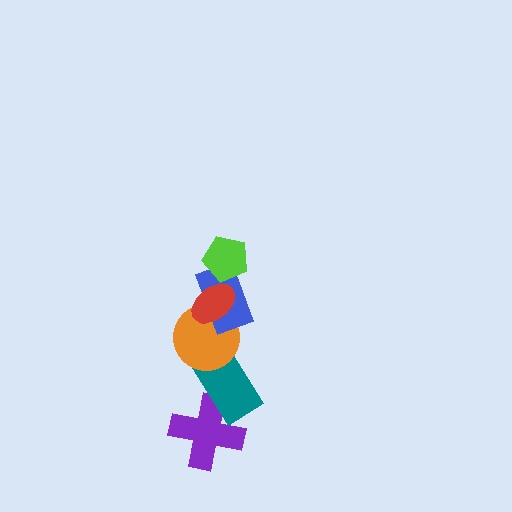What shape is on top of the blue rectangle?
The red ellipse is on top of the blue rectangle.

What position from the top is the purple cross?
The purple cross is 6th from the top.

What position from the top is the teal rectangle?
The teal rectangle is 5th from the top.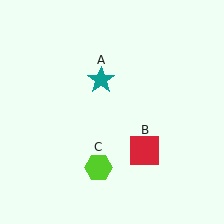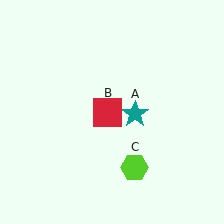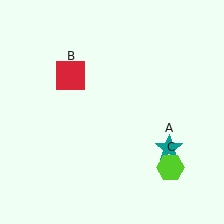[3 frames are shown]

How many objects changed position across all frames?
3 objects changed position: teal star (object A), red square (object B), lime hexagon (object C).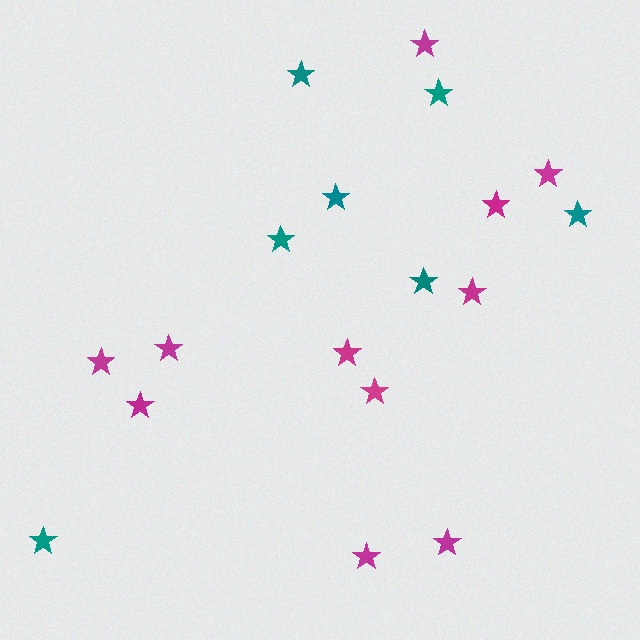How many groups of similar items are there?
There are 2 groups: one group of magenta stars (11) and one group of teal stars (7).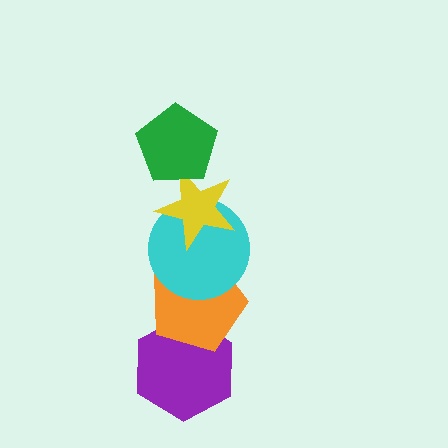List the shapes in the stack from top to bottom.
From top to bottom: the green pentagon, the yellow star, the cyan circle, the orange pentagon, the purple hexagon.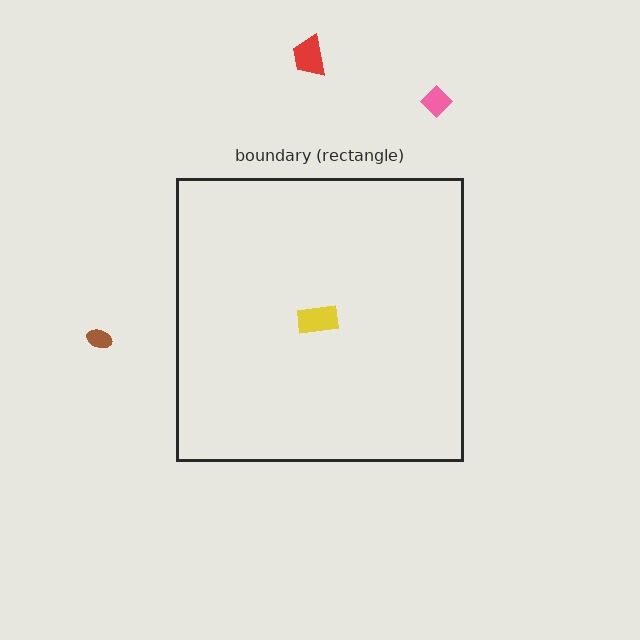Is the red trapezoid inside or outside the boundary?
Outside.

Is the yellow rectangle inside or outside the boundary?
Inside.